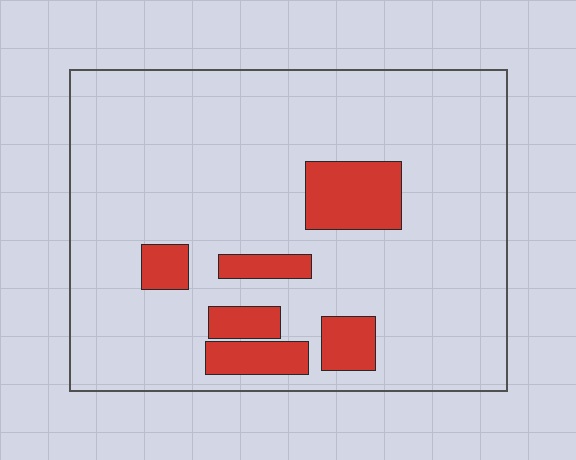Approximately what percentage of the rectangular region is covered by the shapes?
Approximately 15%.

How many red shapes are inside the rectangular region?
6.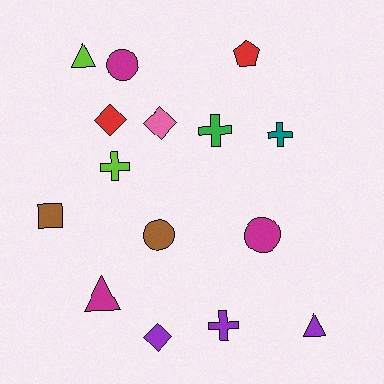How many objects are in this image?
There are 15 objects.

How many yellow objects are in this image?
There are no yellow objects.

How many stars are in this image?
There are no stars.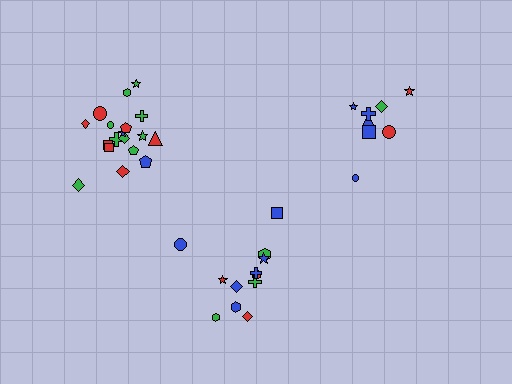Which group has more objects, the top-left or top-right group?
The top-left group.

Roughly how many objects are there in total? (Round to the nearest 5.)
Roughly 40 objects in total.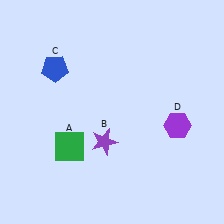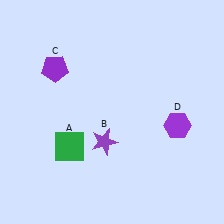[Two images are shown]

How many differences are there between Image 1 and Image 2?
There is 1 difference between the two images.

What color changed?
The pentagon (C) changed from blue in Image 1 to purple in Image 2.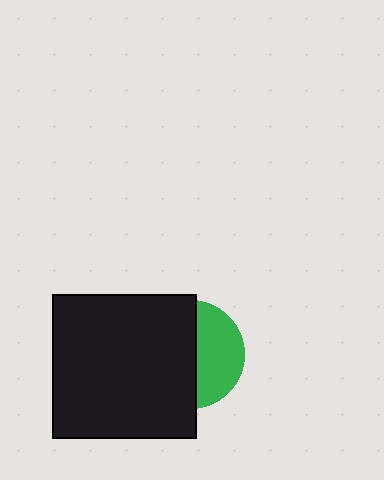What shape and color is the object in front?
The object in front is a black square.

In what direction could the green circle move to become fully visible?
The green circle could move right. That would shift it out from behind the black square entirely.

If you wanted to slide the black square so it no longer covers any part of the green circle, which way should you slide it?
Slide it left — that is the most direct way to separate the two shapes.